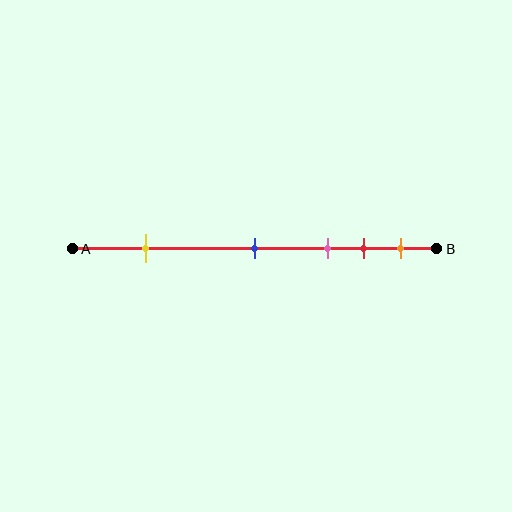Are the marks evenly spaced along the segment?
No, the marks are not evenly spaced.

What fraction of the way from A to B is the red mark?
The red mark is approximately 80% (0.8) of the way from A to B.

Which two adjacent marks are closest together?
The red and orange marks are the closest adjacent pair.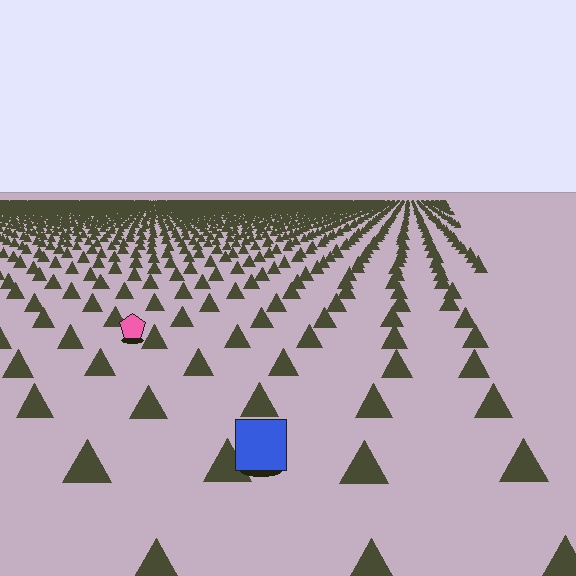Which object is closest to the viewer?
The blue square is closest. The texture marks near it are larger and more spread out.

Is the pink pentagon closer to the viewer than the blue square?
No. The blue square is closer — you can tell from the texture gradient: the ground texture is coarser near it.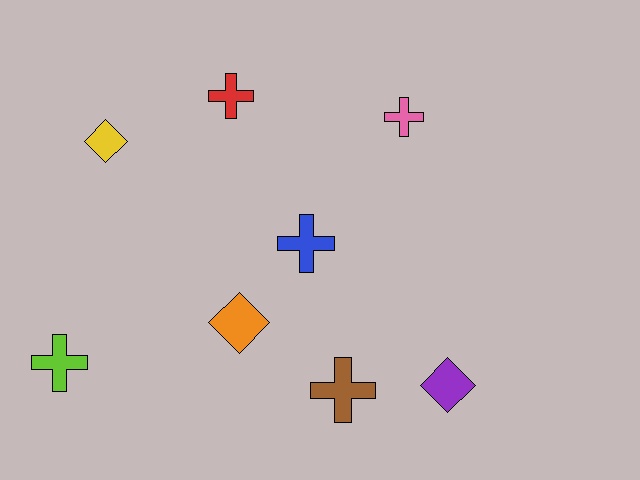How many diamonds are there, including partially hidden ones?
There are 3 diamonds.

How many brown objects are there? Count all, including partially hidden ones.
There is 1 brown object.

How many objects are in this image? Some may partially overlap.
There are 8 objects.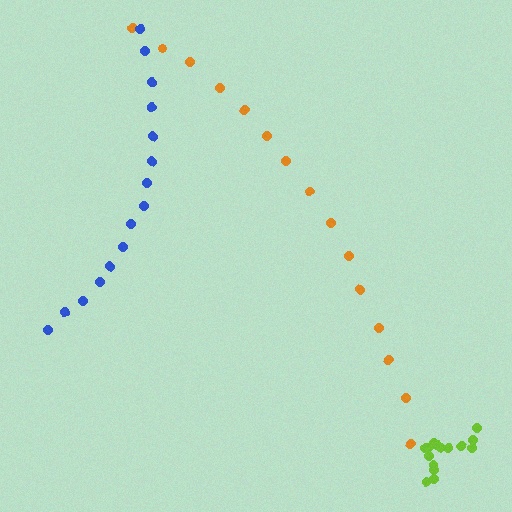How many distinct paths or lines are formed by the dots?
There are 3 distinct paths.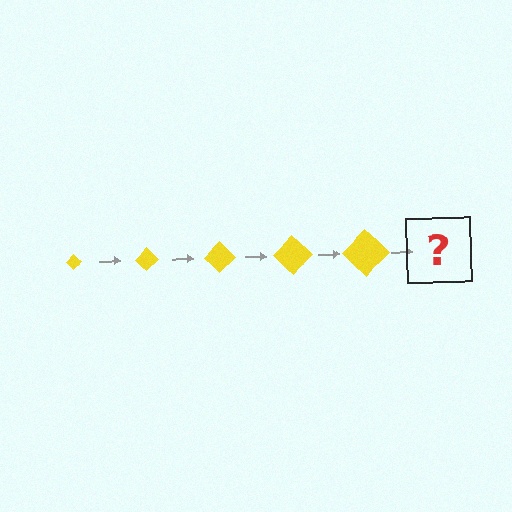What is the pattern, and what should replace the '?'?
The pattern is that the diamond gets progressively larger each step. The '?' should be a yellow diamond, larger than the previous one.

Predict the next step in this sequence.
The next step is a yellow diamond, larger than the previous one.